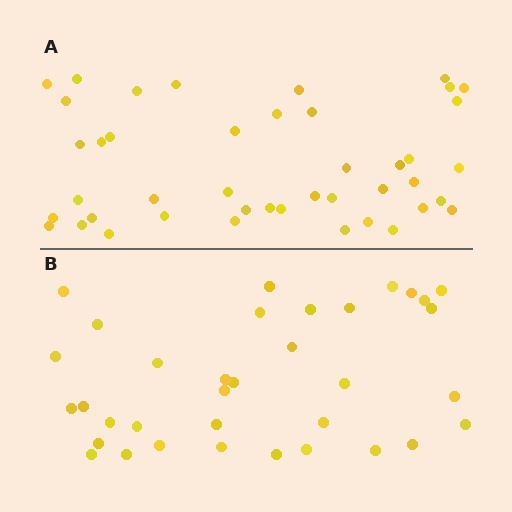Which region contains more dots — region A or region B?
Region A (the top region) has more dots.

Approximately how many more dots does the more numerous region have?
Region A has roughly 8 or so more dots than region B.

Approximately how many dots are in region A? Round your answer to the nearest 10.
About 40 dots. (The exact count is 43, which rounds to 40.)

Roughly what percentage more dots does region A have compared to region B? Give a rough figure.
About 25% more.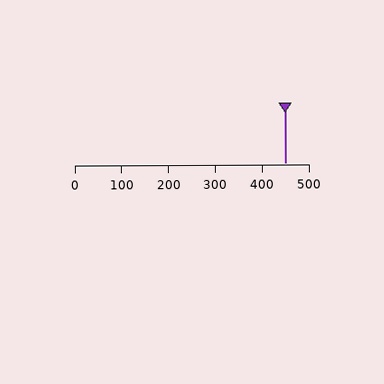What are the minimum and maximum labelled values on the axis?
The axis runs from 0 to 500.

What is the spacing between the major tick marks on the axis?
The major ticks are spaced 100 apart.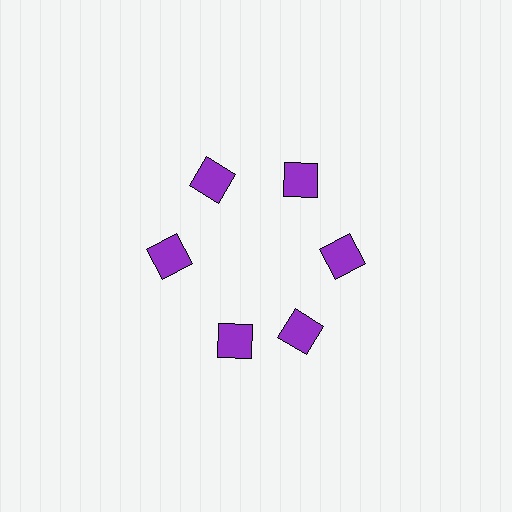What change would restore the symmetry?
The symmetry would be restored by rotating it back into even spacing with its neighbors so that all 6 squares sit at equal angles and equal distance from the center.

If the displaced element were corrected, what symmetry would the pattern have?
It would have 6-fold rotational symmetry — the pattern would map onto itself every 60 degrees.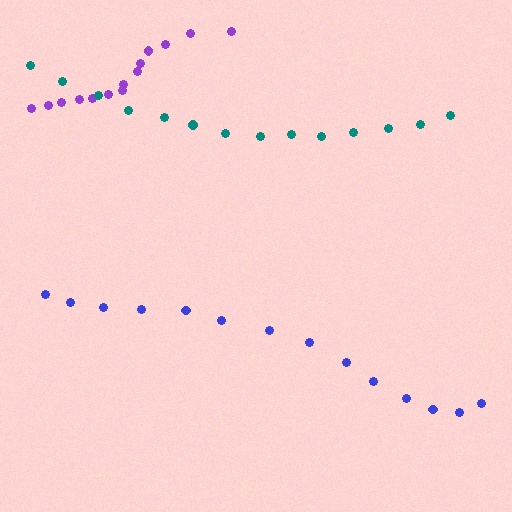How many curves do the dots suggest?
There are 3 distinct paths.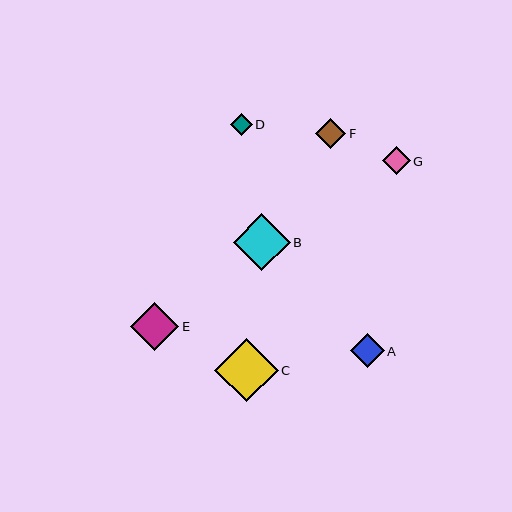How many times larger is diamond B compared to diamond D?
Diamond B is approximately 2.5 times the size of diamond D.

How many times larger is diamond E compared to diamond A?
Diamond E is approximately 1.4 times the size of diamond A.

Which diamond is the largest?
Diamond C is the largest with a size of approximately 64 pixels.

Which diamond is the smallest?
Diamond D is the smallest with a size of approximately 22 pixels.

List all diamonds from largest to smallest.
From largest to smallest: C, B, E, A, F, G, D.